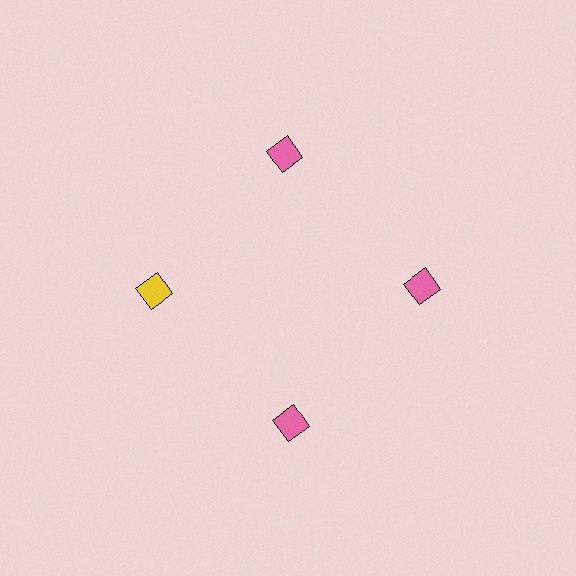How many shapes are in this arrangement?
There are 4 shapes arranged in a ring pattern.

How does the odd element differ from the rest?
It has a different color: yellow instead of pink.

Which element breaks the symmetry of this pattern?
The yellow diamond at roughly the 9 o'clock position breaks the symmetry. All other shapes are pink diamonds.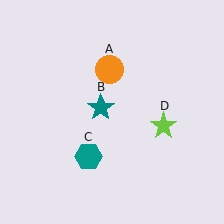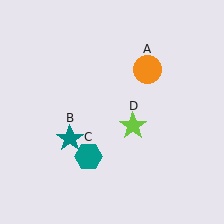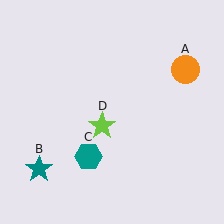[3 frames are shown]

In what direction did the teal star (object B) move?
The teal star (object B) moved down and to the left.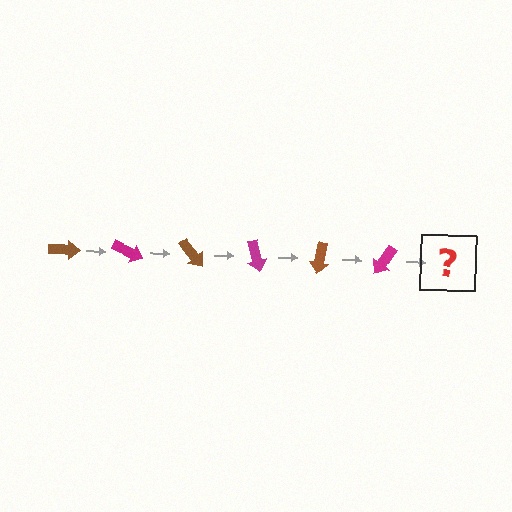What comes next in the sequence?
The next element should be a brown arrow, rotated 150 degrees from the start.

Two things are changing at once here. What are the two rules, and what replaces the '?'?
The two rules are that it rotates 25 degrees each step and the color cycles through brown and magenta. The '?' should be a brown arrow, rotated 150 degrees from the start.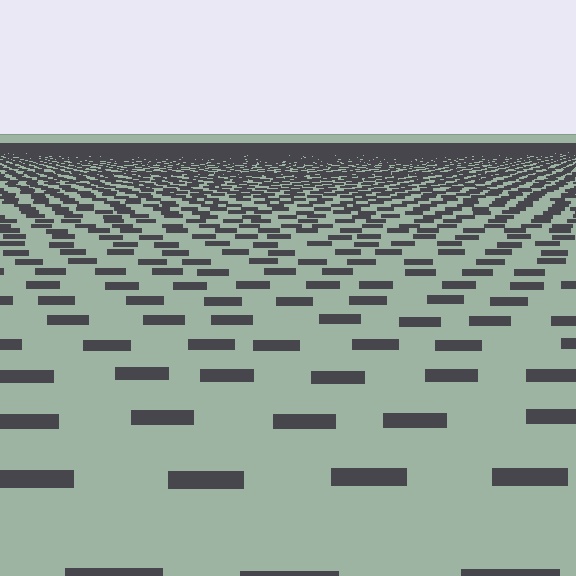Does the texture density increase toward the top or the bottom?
Density increases toward the top.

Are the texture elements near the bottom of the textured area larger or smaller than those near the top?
Larger. Near the bottom, elements are closer to the viewer and appear at a bigger on-screen size.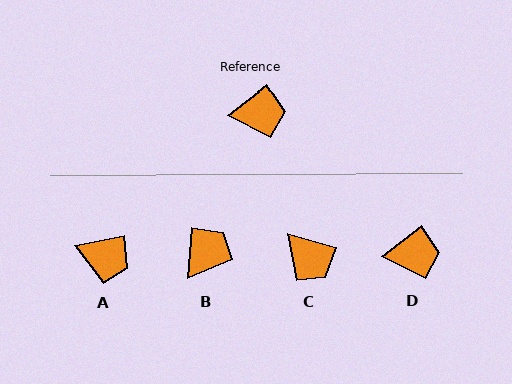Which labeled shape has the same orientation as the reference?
D.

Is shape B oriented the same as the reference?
No, it is off by about 48 degrees.